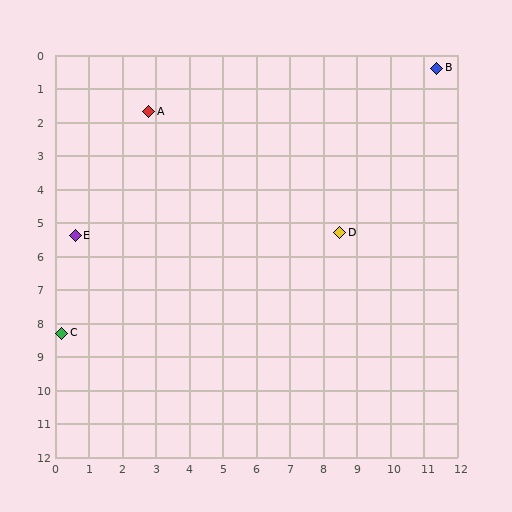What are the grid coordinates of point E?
Point E is at approximately (0.6, 5.4).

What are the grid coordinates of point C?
Point C is at approximately (0.2, 8.3).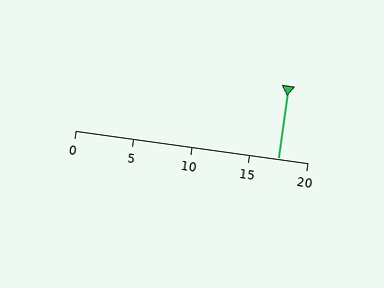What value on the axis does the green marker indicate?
The marker indicates approximately 17.5.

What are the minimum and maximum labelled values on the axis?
The axis runs from 0 to 20.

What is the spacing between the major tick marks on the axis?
The major ticks are spaced 5 apart.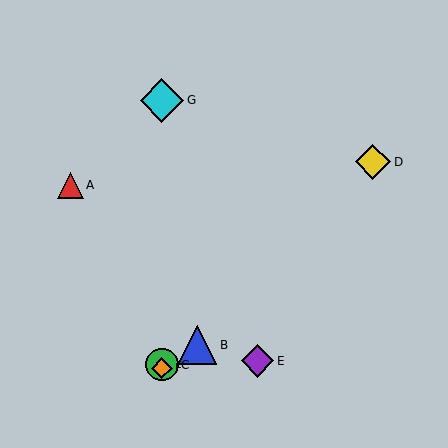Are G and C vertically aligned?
Yes, both are at x≈162.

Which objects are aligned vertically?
Objects C, F, G are aligned vertically.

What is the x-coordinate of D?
Object D is at x≈373.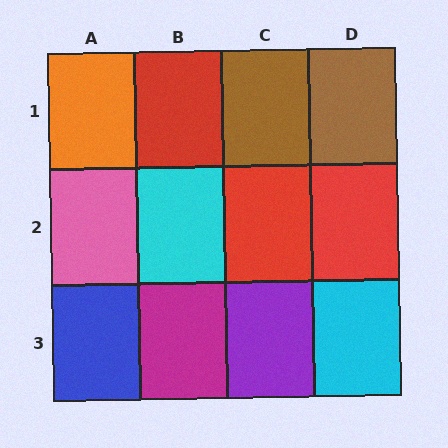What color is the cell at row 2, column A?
Pink.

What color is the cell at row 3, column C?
Purple.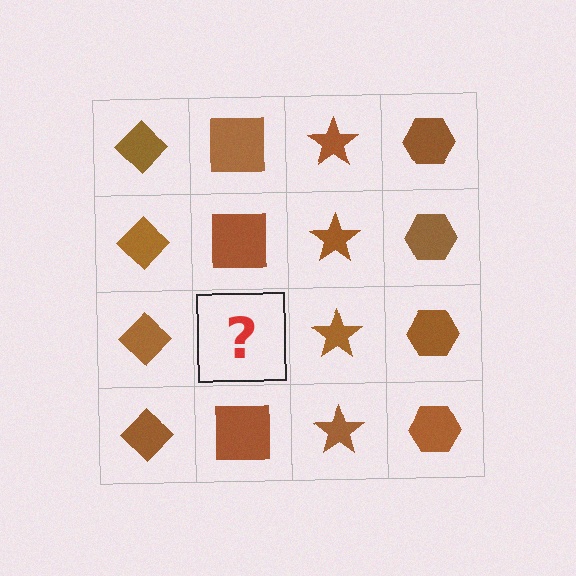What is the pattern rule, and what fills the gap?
The rule is that each column has a consistent shape. The gap should be filled with a brown square.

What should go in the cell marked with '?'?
The missing cell should contain a brown square.